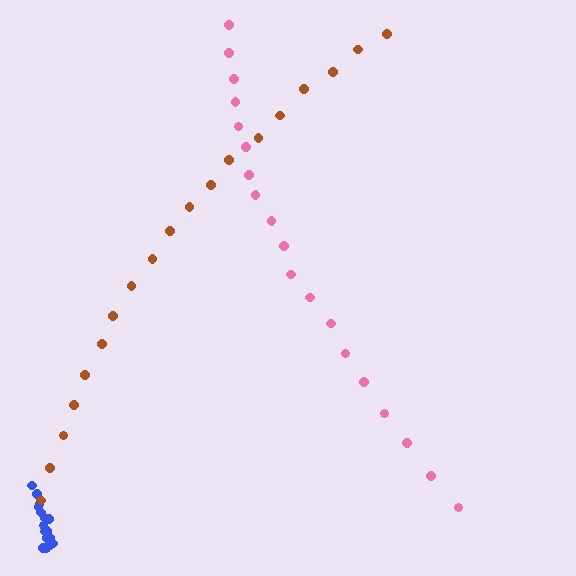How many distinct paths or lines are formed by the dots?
There are 3 distinct paths.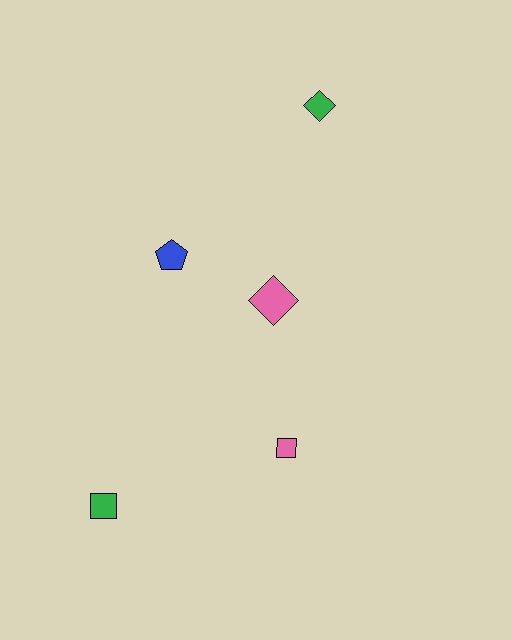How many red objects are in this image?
There are no red objects.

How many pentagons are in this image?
There is 1 pentagon.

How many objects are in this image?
There are 5 objects.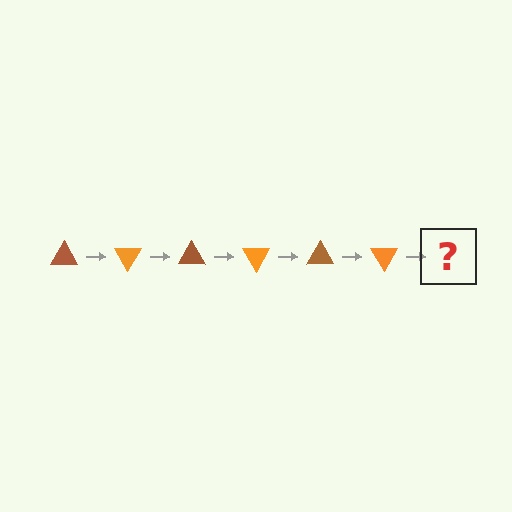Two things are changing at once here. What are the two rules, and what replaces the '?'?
The two rules are that it rotates 60 degrees each step and the color cycles through brown and orange. The '?' should be a brown triangle, rotated 360 degrees from the start.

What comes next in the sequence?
The next element should be a brown triangle, rotated 360 degrees from the start.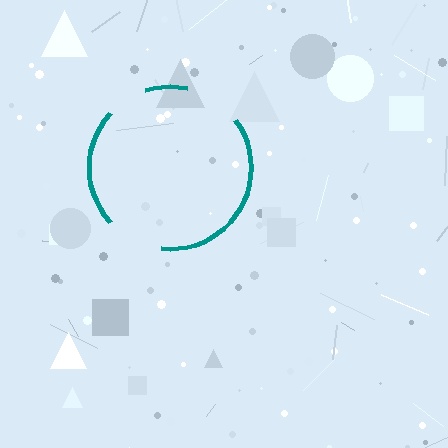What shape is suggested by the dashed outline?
The dashed outline suggests a circle.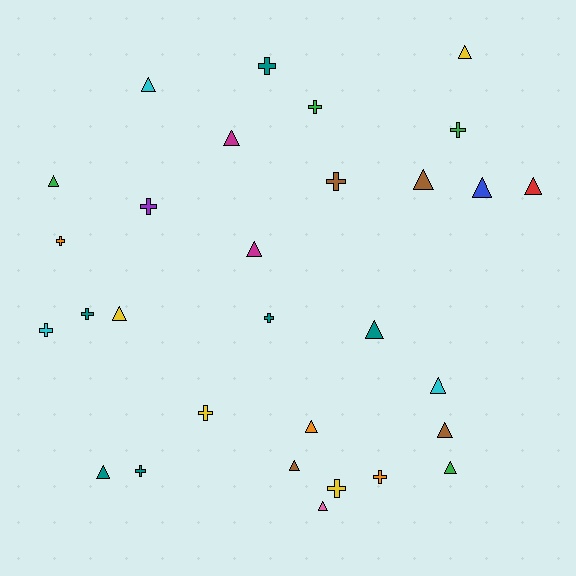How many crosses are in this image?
There are 13 crosses.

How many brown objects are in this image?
There are 4 brown objects.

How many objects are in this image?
There are 30 objects.